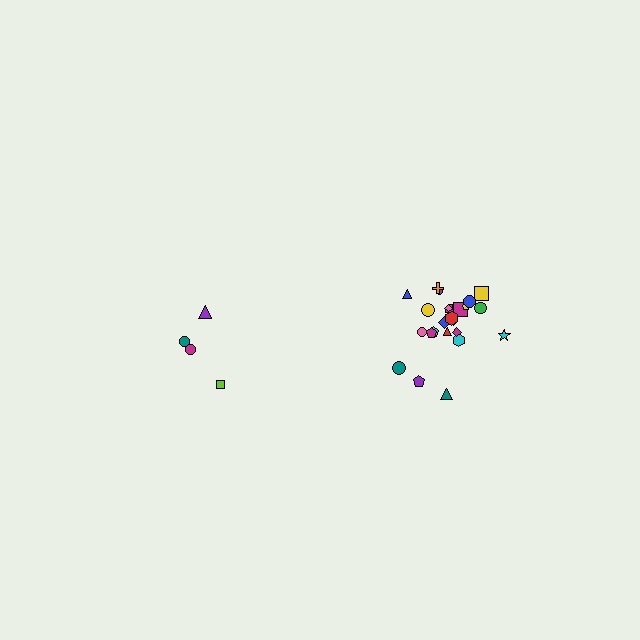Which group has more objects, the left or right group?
The right group.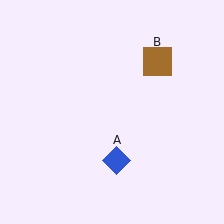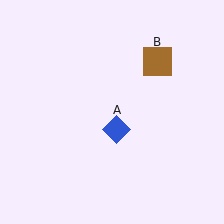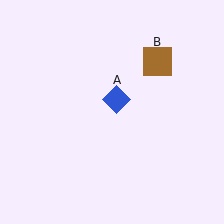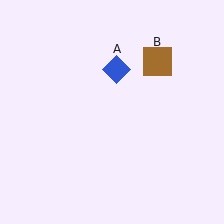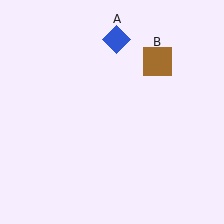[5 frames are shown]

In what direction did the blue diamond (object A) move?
The blue diamond (object A) moved up.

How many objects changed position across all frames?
1 object changed position: blue diamond (object A).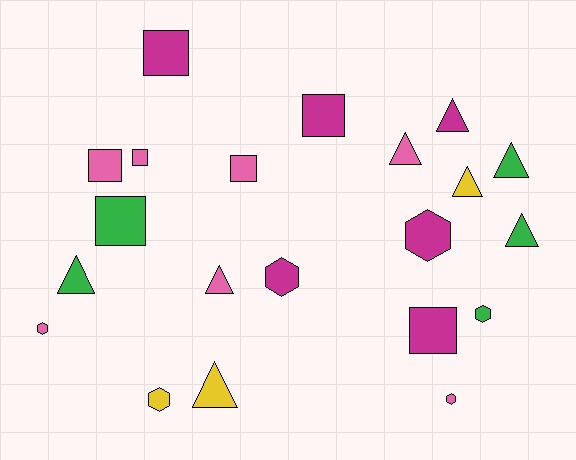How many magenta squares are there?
There are 3 magenta squares.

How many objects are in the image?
There are 21 objects.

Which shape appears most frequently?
Triangle, with 8 objects.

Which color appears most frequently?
Pink, with 7 objects.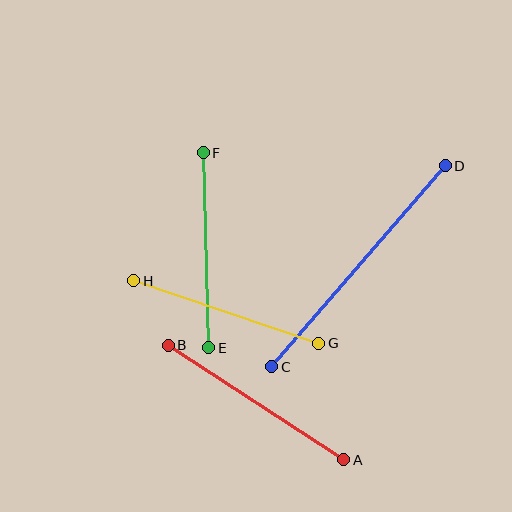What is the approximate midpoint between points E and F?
The midpoint is at approximately (206, 250) pixels.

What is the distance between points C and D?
The distance is approximately 266 pixels.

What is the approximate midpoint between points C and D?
The midpoint is at approximately (359, 266) pixels.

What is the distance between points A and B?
The distance is approximately 209 pixels.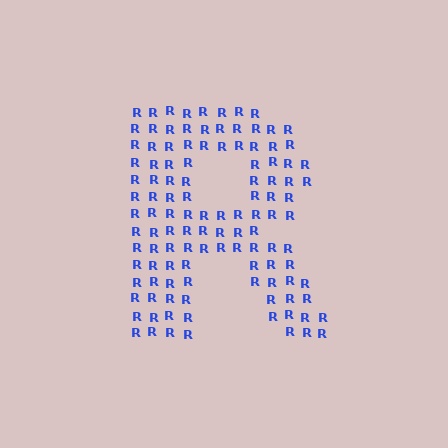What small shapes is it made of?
It is made of small letter R's.